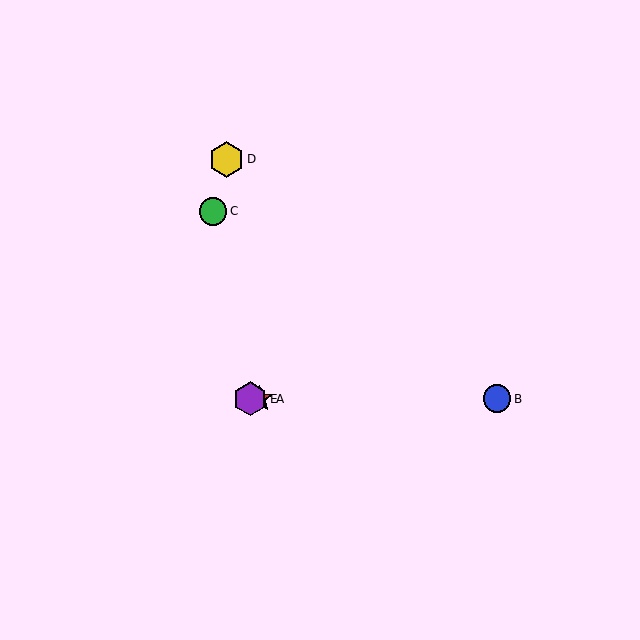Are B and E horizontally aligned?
Yes, both are at y≈399.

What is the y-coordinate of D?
Object D is at y≈159.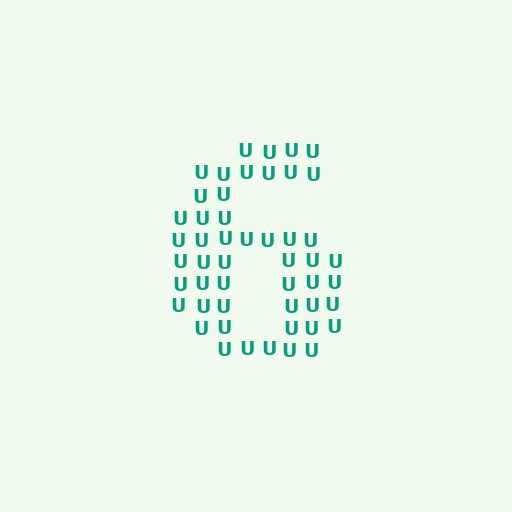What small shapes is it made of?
It is made of small letter U's.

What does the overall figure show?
The overall figure shows the digit 6.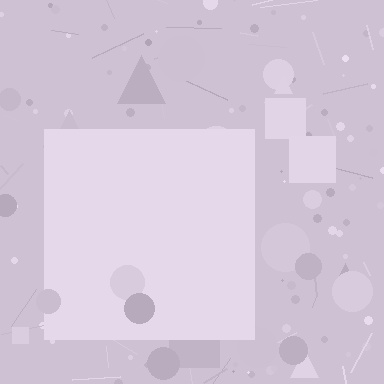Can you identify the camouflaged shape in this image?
The camouflaged shape is a square.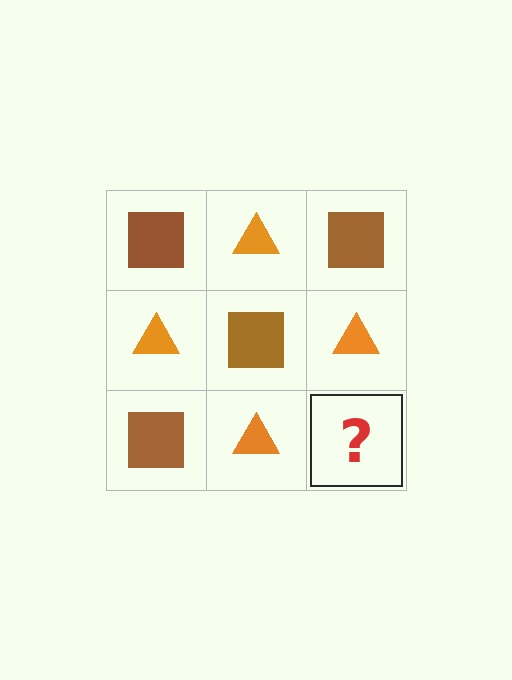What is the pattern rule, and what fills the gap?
The rule is that it alternates brown square and orange triangle in a checkerboard pattern. The gap should be filled with a brown square.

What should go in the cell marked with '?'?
The missing cell should contain a brown square.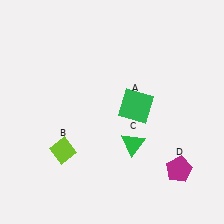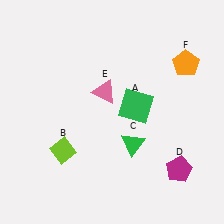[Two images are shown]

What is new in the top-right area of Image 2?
An orange pentagon (F) was added in the top-right area of Image 2.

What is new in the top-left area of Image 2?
A pink triangle (E) was added in the top-left area of Image 2.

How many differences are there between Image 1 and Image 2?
There are 2 differences between the two images.